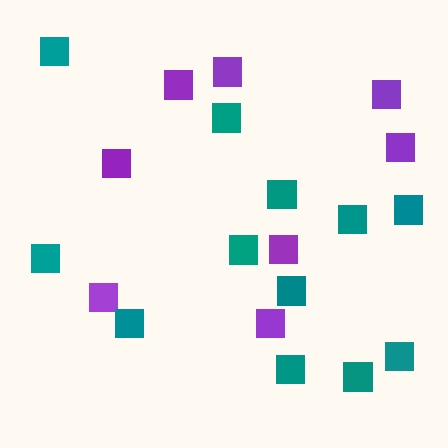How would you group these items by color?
There are 2 groups: one group of purple squares (8) and one group of teal squares (12).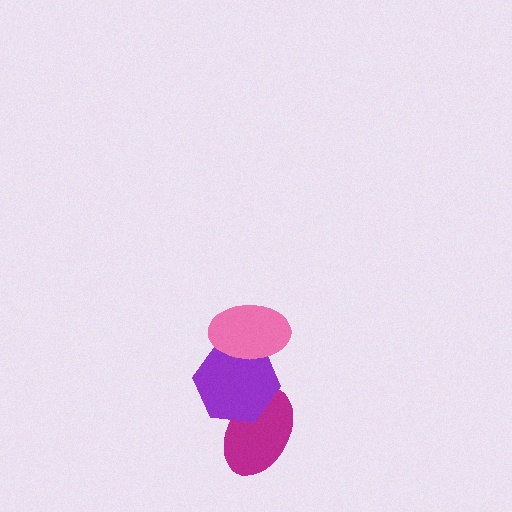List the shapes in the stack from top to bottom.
From top to bottom: the pink ellipse, the purple hexagon, the magenta ellipse.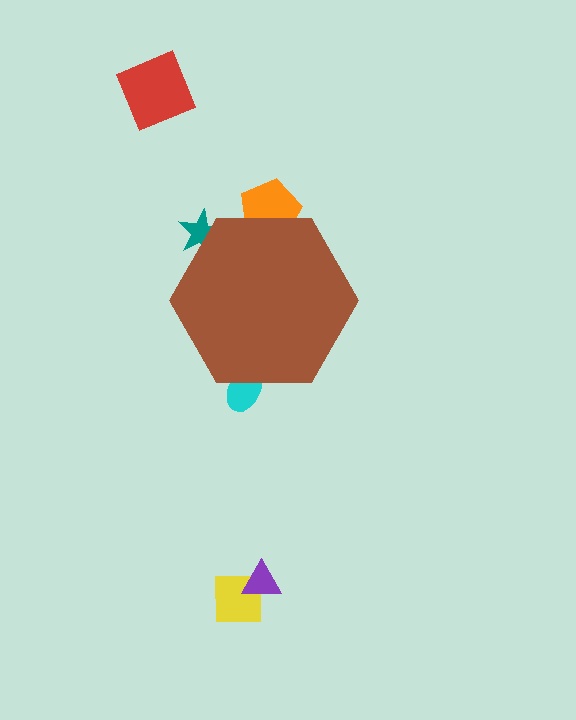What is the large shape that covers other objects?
A brown hexagon.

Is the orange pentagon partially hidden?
Yes, the orange pentagon is partially hidden behind the brown hexagon.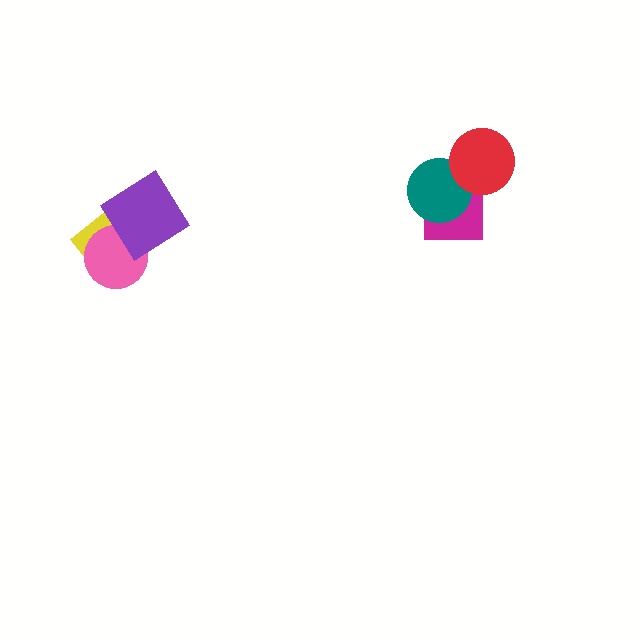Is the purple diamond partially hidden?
No, no other shape covers it.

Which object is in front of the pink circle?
The purple diamond is in front of the pink circle.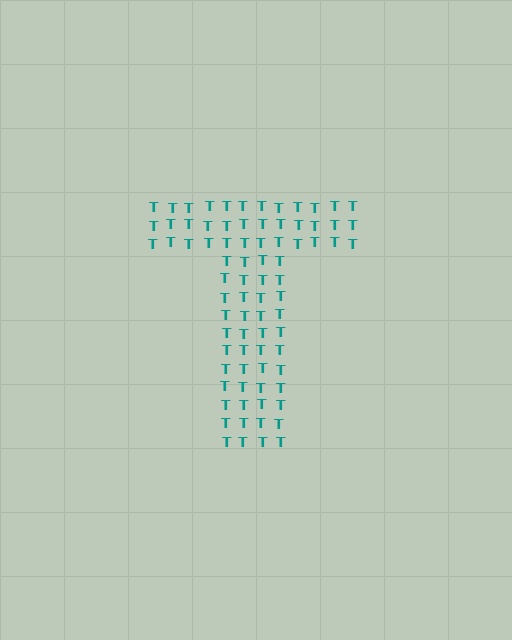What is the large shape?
The large shape is the letter T.